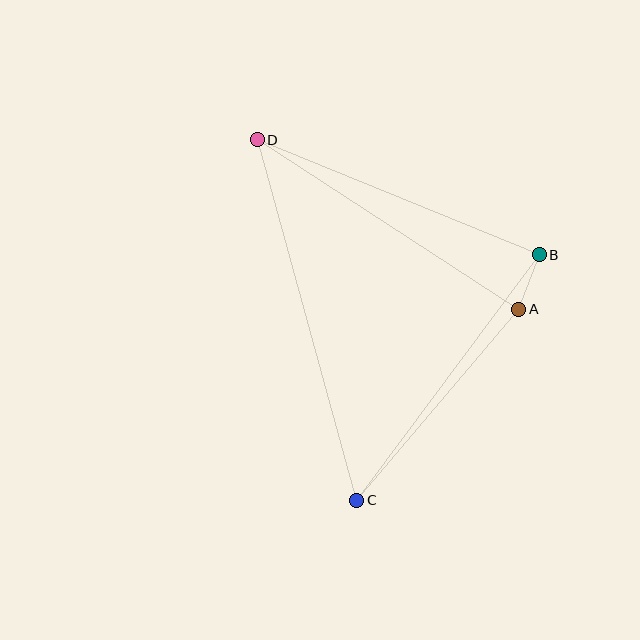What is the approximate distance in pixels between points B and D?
The distance between B and D is approximately 305 pixels.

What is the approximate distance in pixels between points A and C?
The distance between A and C is approximately 250 pixels.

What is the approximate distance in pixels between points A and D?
The distance between A and D is approximately 312 pixels.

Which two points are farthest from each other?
Points C and D are farthest from each other.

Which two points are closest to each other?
Points A and B are closest to each other.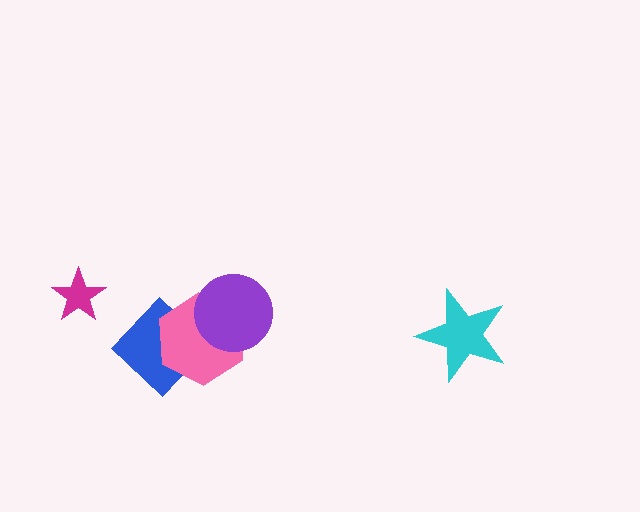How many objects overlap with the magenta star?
0 objects overlap with the magenta star.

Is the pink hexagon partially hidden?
Yes, it is partially covered by another shape.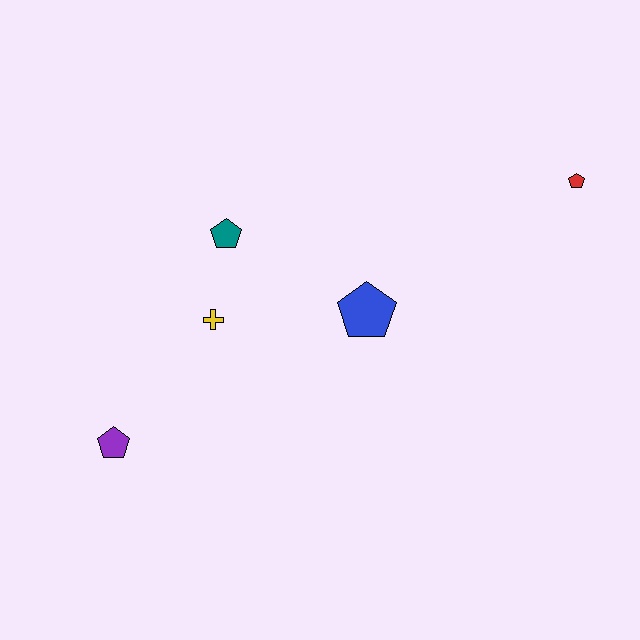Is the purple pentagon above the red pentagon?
No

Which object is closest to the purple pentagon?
The yellow cross is closest to the purple pentagon.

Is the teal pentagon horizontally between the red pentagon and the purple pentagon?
Yes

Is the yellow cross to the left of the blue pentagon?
Yes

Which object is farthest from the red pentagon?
The purple pentagon is farthest from the red pentagon.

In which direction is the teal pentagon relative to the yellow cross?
The teal pentagon is above the yellow cross.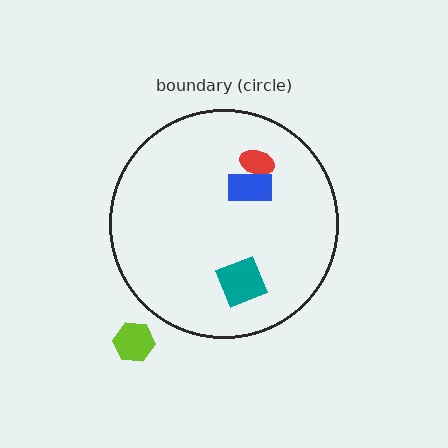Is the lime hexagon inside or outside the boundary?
Outside.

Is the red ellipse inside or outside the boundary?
Inside.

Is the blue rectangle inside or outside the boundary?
Inside.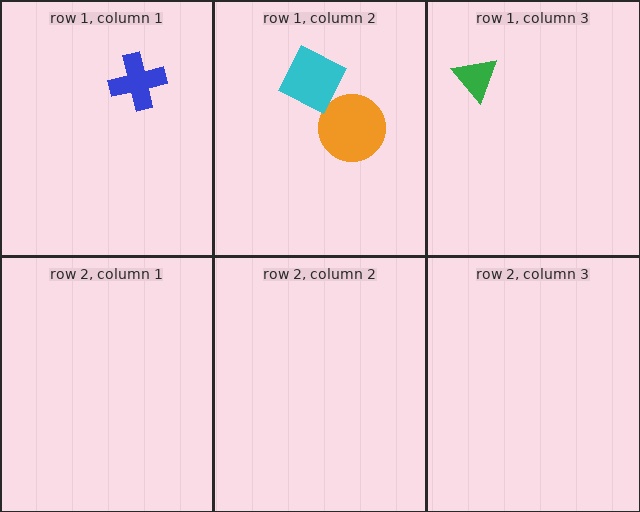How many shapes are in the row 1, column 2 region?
2.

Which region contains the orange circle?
The row 1, column 2 region.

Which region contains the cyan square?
The row 1, column 2 region.